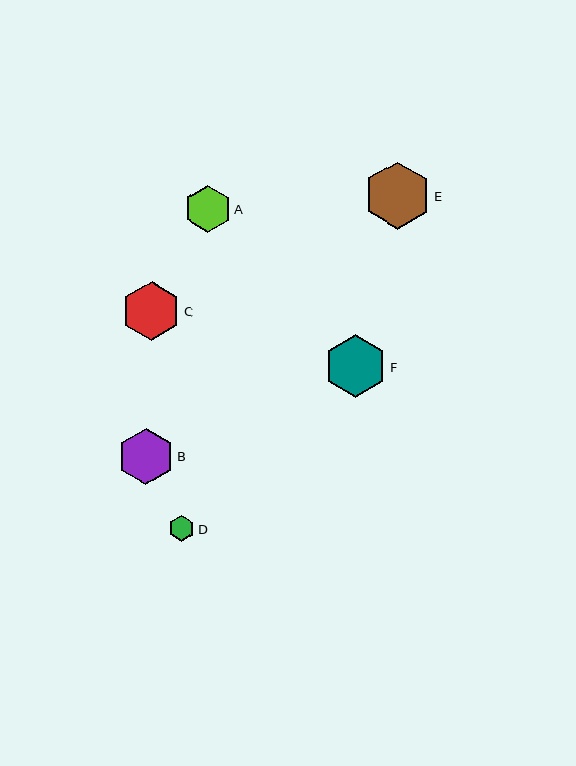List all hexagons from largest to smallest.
From largest to smallest: E, F, C, B, A, D.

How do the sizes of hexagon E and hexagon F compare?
Hexagon E and hexagon F are approximately the same size.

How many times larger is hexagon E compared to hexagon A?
Hexagon E is approximately 1.4 times the size of hexagon A.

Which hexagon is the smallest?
Hexagon D is the smallest with a size of approximately 26 pixels.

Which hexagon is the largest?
Hexagon E is the largest with a size of approximately 67 pixels.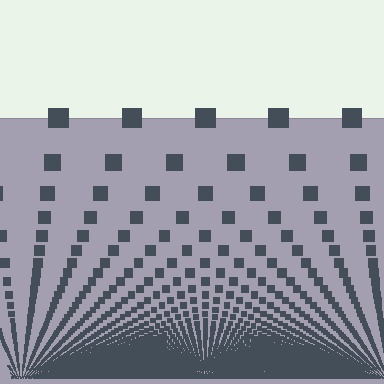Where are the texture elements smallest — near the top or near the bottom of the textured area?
Near the bottom.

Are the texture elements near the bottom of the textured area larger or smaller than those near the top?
Smaller. The gradient is inverted — elements near the bottom are smaller and denser.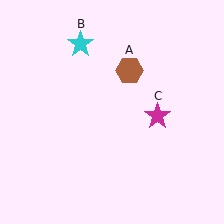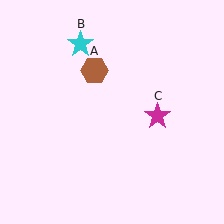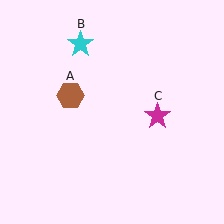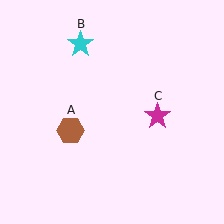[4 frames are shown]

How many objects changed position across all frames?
1 object changed position: brown hexagon (object A).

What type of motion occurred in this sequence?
The brown hexagon (object A) rotated counterclockwise around the center of the scene.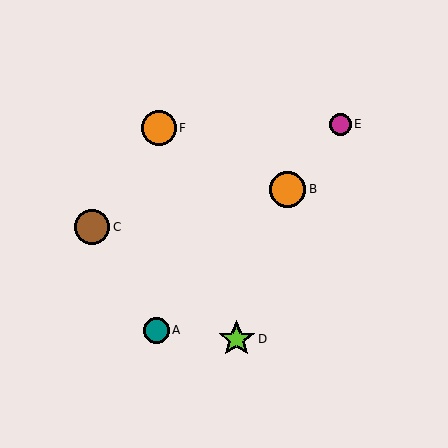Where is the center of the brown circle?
The center of the brown circle is at (92, 227).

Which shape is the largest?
The lime star (labeled D) is the largest.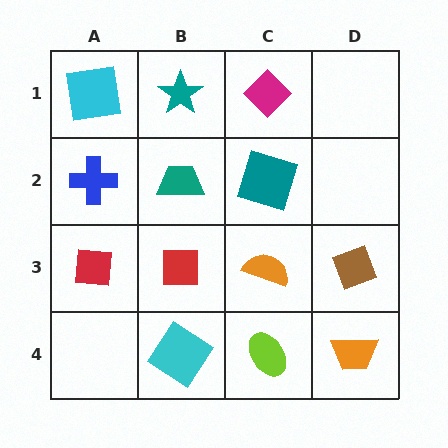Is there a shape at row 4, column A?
No, that cell is empty.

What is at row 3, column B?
A red square.